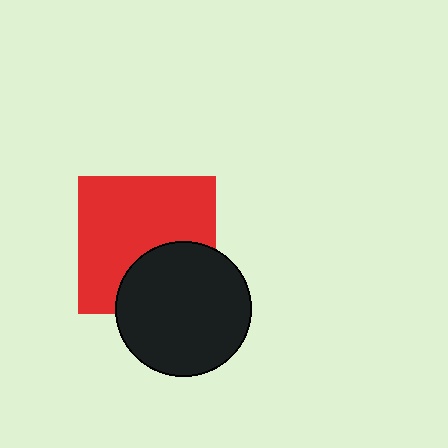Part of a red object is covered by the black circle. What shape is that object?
It is a square.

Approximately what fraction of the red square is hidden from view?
Roughly 33% of the red square is hidden behind the black circle.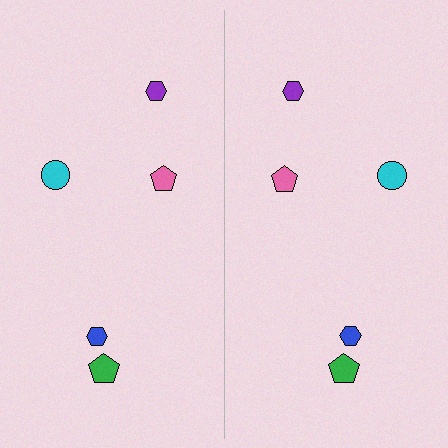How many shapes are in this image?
There are 10 shapes in this image.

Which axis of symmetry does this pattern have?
The pattern has a vertical axis of symmetry running through the center of the image.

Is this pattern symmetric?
Yes, this pattern has bilateral (reflection) symmetry.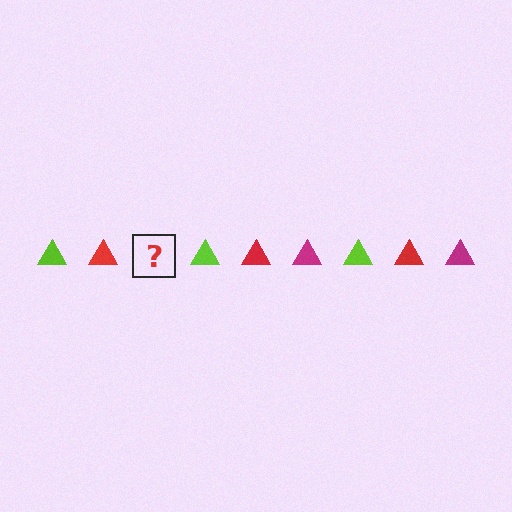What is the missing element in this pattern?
The missing element is a magenta triangle.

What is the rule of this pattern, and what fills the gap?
The rule is that the pattern cycles through lime, red, magenta triangles. The gap should be filled with a magenta triangle.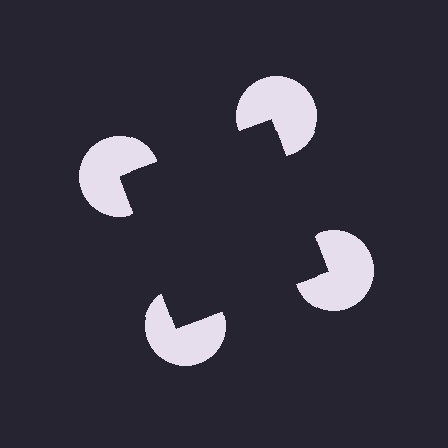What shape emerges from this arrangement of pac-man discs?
An illusory square — its edges are inferred from the aligned wedge cuts in the pac-man discs, not physically drawn.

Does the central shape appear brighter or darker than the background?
It typically appears slightly darker than the background, even though no actual brightness change is drawn.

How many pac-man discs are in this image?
There are 4 — one at each vertex of the illusory square.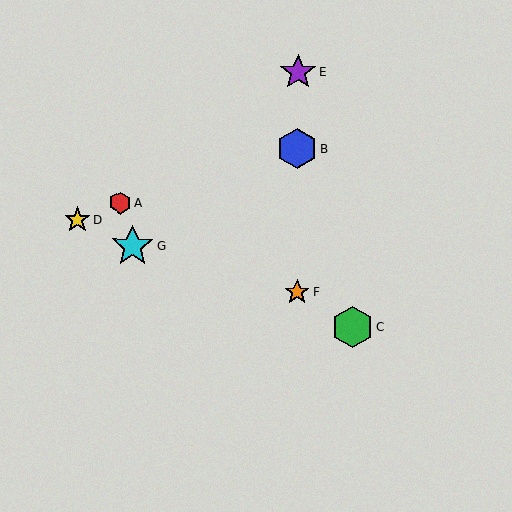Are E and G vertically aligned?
No, E is at x≈298 and G is at x≈133.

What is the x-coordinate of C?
Object C is at x≈352.